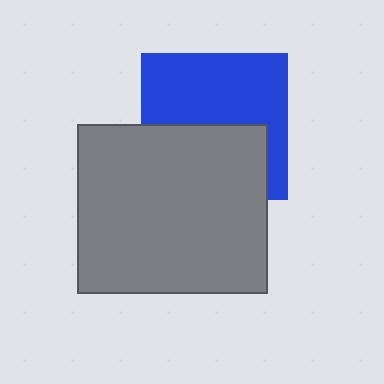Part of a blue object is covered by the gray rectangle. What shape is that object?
It is a square.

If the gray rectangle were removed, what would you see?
You would see the complete blue square.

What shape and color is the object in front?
The object in front is a gray rectangle.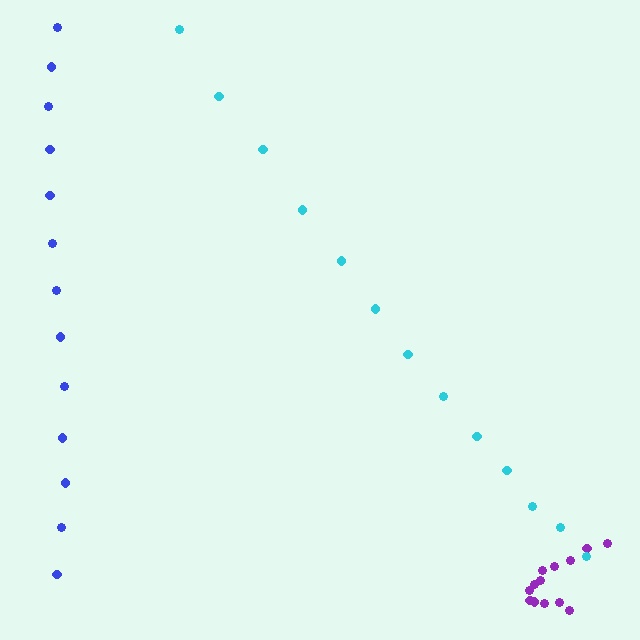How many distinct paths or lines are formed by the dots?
There are 3 distinct paths.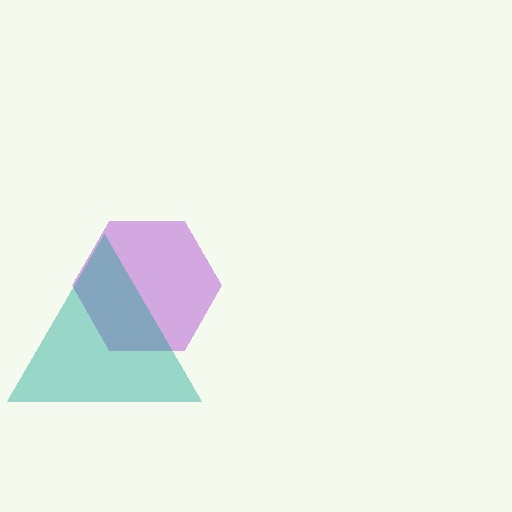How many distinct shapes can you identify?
There are 2 distinct shapes: a purple hexagon, a teal triangle.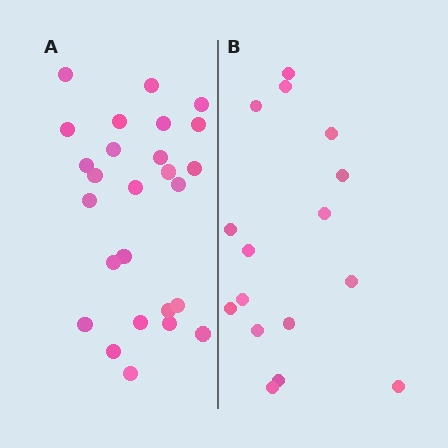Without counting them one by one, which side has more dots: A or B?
Region A (the left region) has more dots.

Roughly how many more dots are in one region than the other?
Region A has roughly 10 or so more dots than region B.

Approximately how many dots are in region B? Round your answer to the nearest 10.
About 20 dots. (The exact count is 16, which rounds to 20.)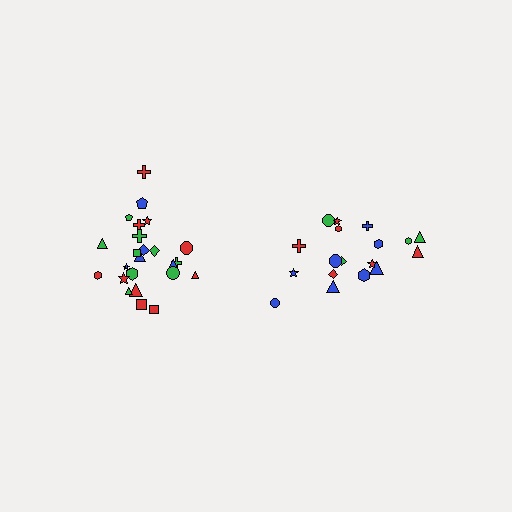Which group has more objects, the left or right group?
The left group.